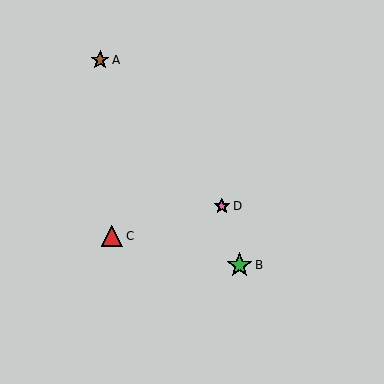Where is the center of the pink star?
The center of the pink star is at (222, 206).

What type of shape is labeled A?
Shape A is a brown star.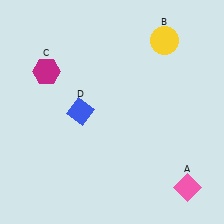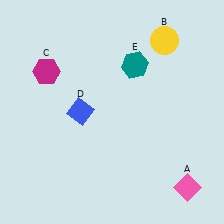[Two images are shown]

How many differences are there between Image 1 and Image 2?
There is 1 difference between the two images.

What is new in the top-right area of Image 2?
A teal hexagon (E) was added in the top-right area of Image 2.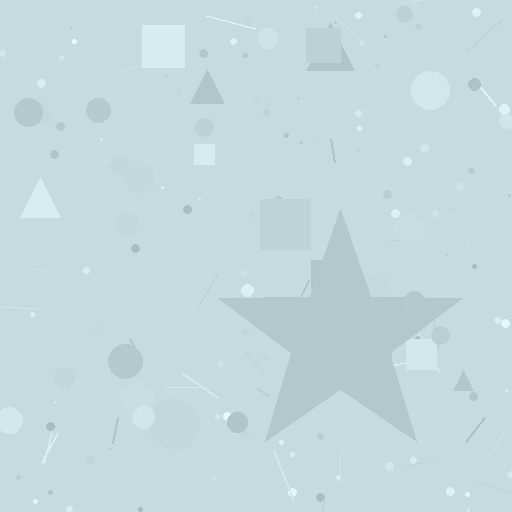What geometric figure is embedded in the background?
A star is embedded in the background.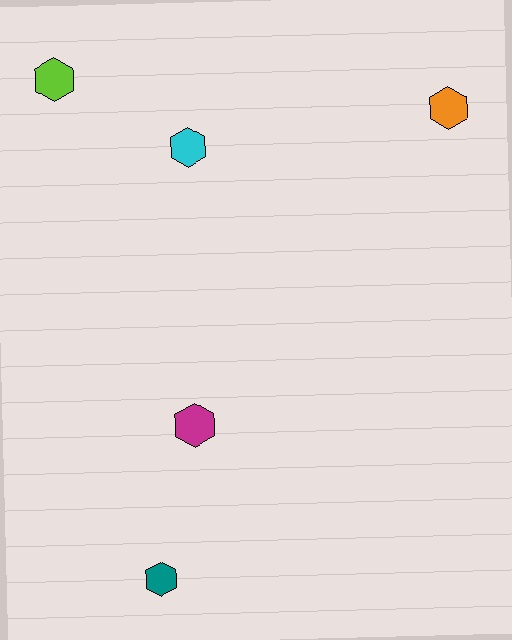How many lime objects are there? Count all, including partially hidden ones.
There is 1 lime object.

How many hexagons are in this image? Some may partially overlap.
There are 5 hexagons.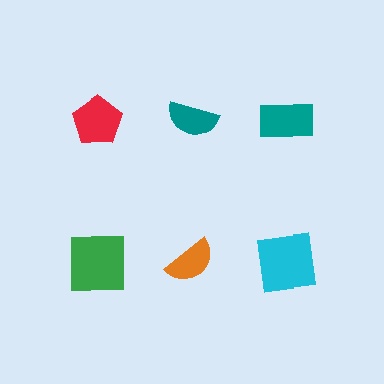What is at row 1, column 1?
A red pentagon.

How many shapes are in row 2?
3 shapes.